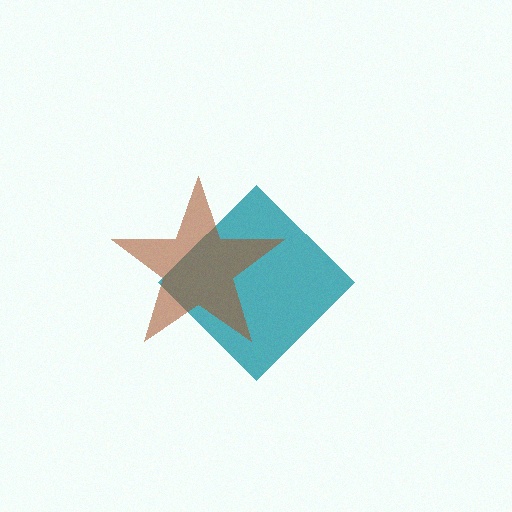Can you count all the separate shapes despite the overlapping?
Yes, there are 2 separate shapes.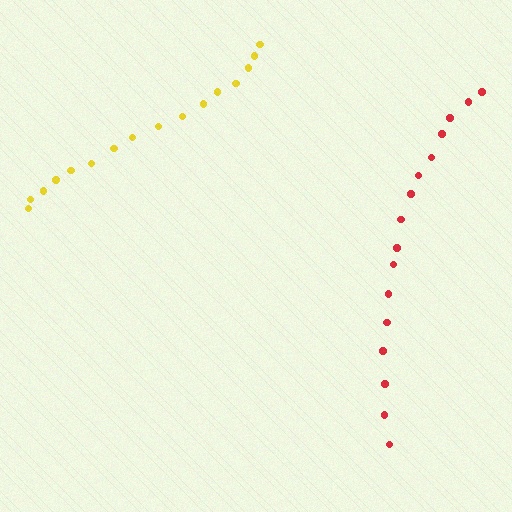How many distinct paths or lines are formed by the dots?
There are 2 distinct paths.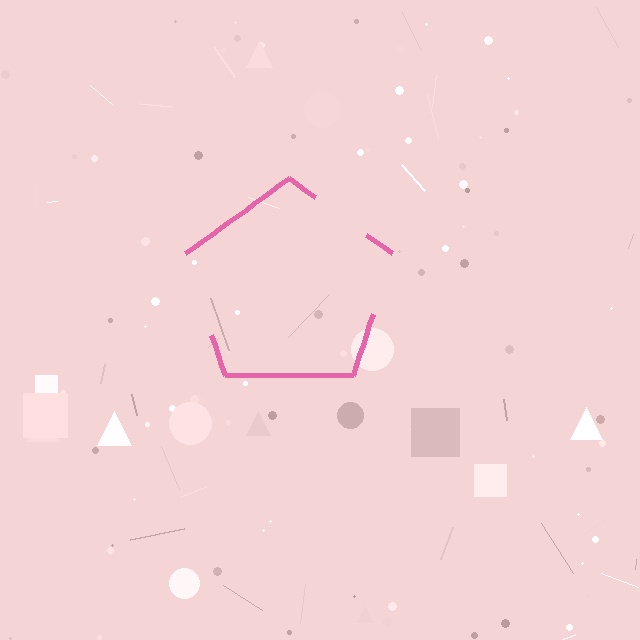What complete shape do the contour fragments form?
The contour fragments form a pentagon.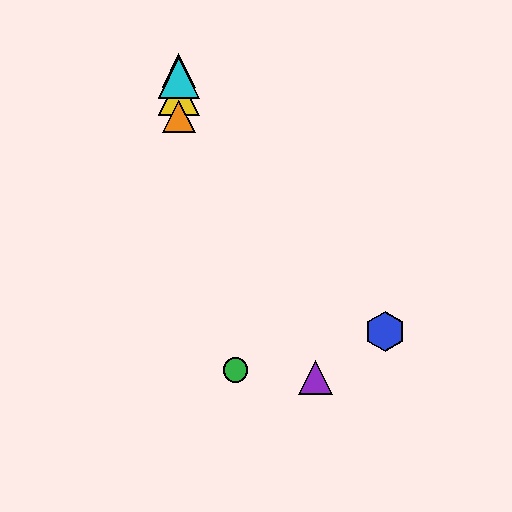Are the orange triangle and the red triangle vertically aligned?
Yes, both are at x≈179.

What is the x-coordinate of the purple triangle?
The purple triangle is at x≈316.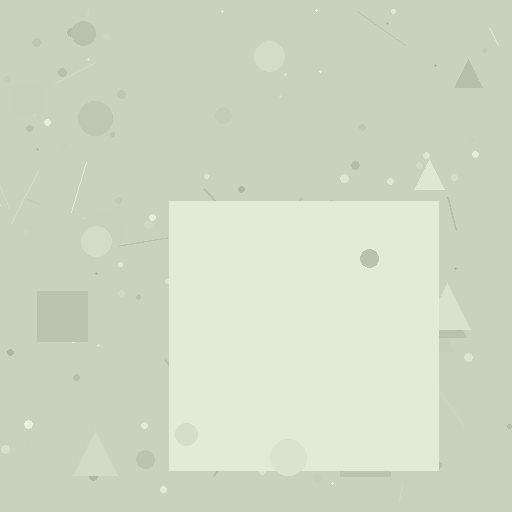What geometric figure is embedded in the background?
A square is embedded in the background.